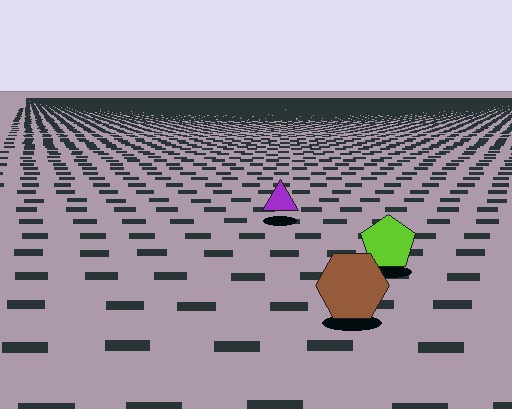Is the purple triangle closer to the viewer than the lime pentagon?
No. The lime pentagon is closer — you can tell from the texture gradient: the ground texture is coarser near it.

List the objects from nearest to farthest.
From nearest to farthest: the brown hexagon, the lime pentagon, the purple triangle.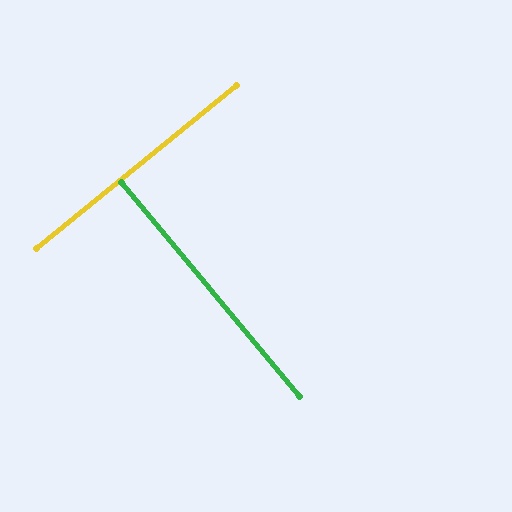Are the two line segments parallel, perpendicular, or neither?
Perpendicular — they meet at approximately 89°.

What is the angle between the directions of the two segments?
Approximately 89 degrees.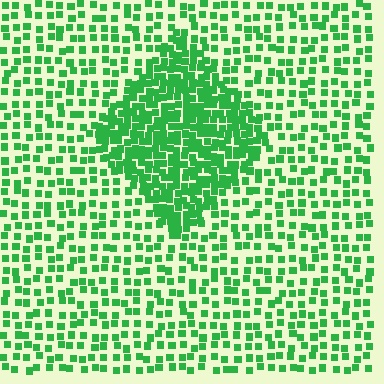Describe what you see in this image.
The image contains small green elements arranged at two different densities. A diamond-shaped region is visible where the elements are more densely packed than the surrounding area.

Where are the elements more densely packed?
The elements are more densely packed inside the diamond boundary.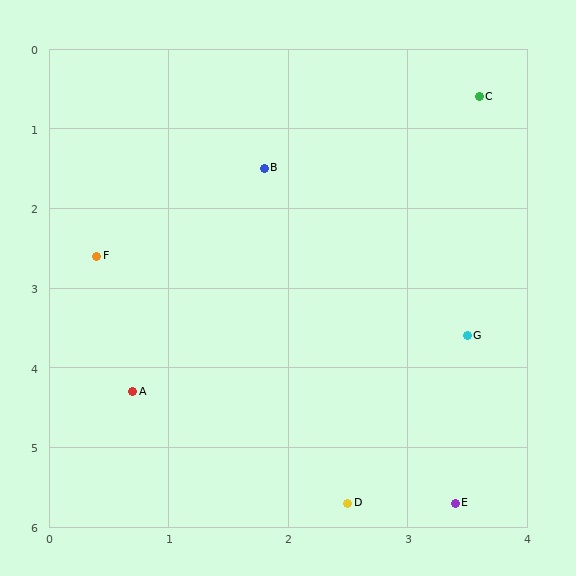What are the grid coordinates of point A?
Point A is at approximately (0.7, 4.3).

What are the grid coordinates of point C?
Point C is at approximately (3.6, 0.6).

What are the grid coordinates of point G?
Point G is at approximately (3.5, 3.6).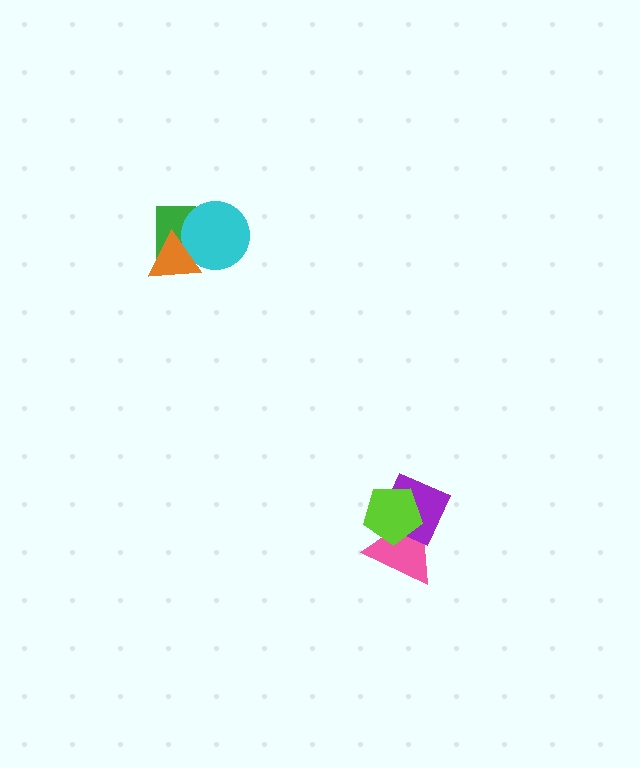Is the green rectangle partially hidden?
Yes, it is partially covered by another shape.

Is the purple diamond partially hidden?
Yes, it is partially covered by another shape.